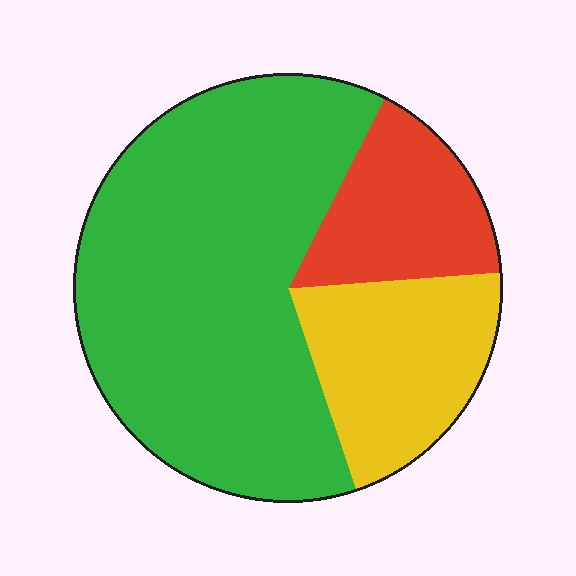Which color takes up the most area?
Green, at roughly 65%.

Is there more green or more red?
Green.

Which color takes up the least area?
Red, at roughly 15%.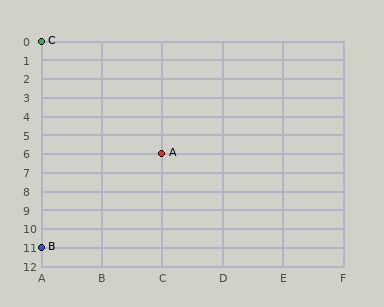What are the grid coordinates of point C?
Point C is at grid coordinates (A, 0).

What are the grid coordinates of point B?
Point B is at grid coordinates (A, 11).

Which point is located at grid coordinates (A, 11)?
Point B is at (A, 11).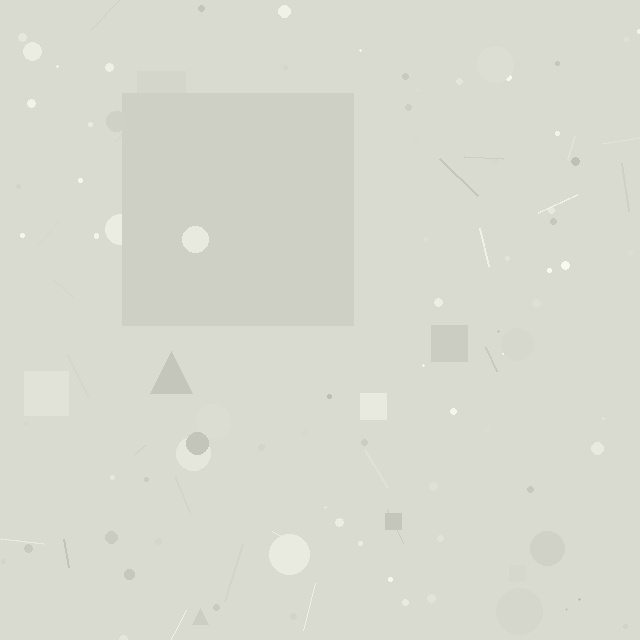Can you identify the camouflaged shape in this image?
The camouflaged shape is a square.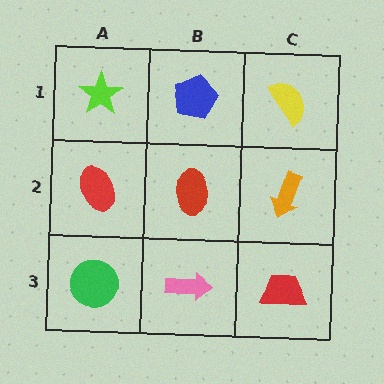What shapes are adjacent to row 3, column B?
A red ellipse (row 2, column B), a green circle (row 3, column A), a red trapezoid (row 3, column C).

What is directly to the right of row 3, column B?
A red trapezoid.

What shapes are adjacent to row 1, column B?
A red ellipse (row 2, column B), a lime star (row 1, column A), a yellow semicircle (row 1, column C).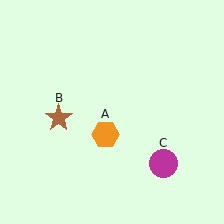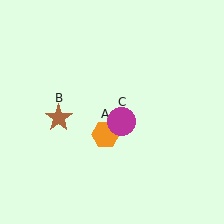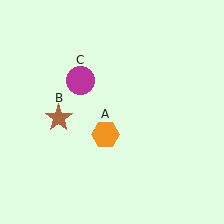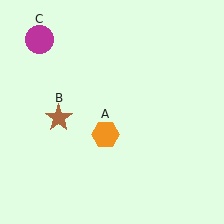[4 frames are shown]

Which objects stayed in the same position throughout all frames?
Orange hexagon (object A) and brown star (object B) remained stationary.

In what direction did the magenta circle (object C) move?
The magenta circle (object C) moved up and to the left.